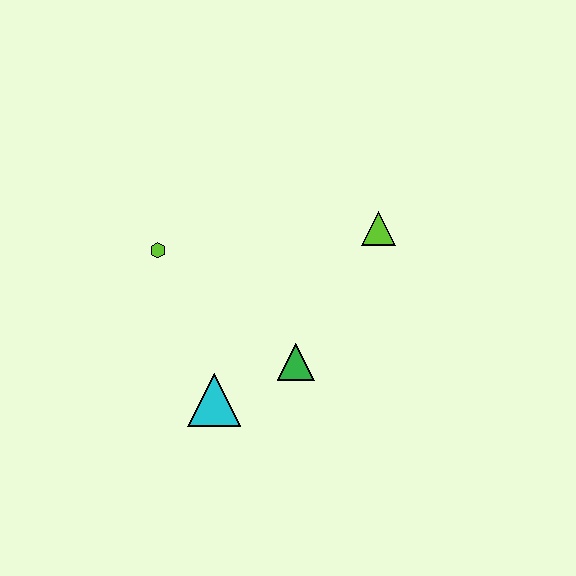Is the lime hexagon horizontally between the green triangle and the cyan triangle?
No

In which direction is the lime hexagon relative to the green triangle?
The lime hexagon is to the left of the green triangle.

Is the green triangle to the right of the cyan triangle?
Yes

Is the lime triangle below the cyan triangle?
No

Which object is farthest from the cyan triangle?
The lime triangle is farthest from the cyan triangle.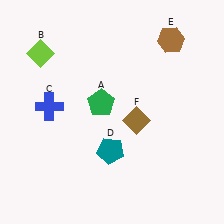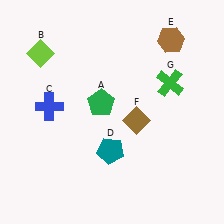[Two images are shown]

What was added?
A green cross (G) was added in Image 2.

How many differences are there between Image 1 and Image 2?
There is 1 difference between the two images.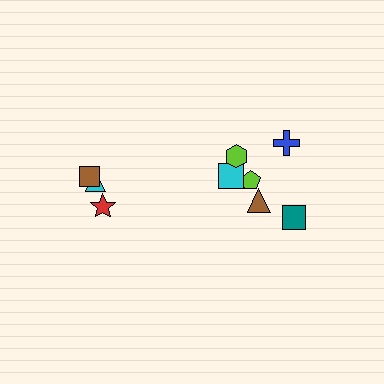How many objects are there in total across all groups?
There are 9 objects.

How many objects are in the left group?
There are 3 objects.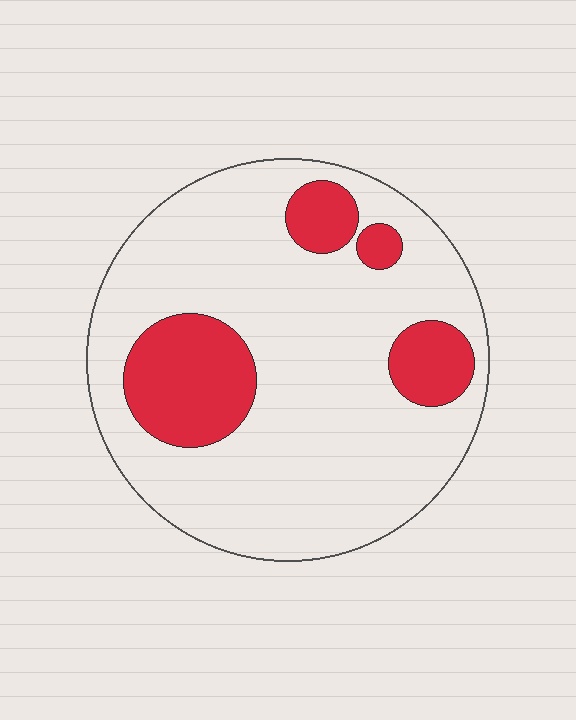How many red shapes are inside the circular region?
4.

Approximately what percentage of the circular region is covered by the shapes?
Approximately 20%.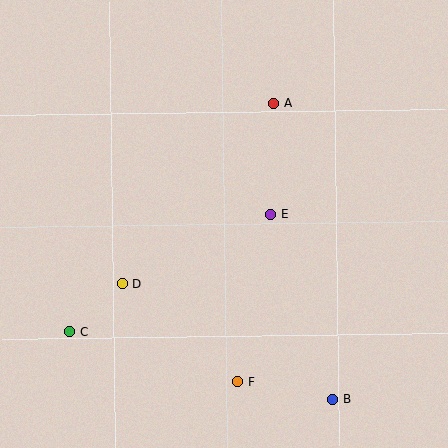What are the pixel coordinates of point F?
Point F is at (238, 382).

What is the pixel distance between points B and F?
The distance between B and F is 97 pixels.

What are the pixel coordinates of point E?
Point E is at (271, 215).